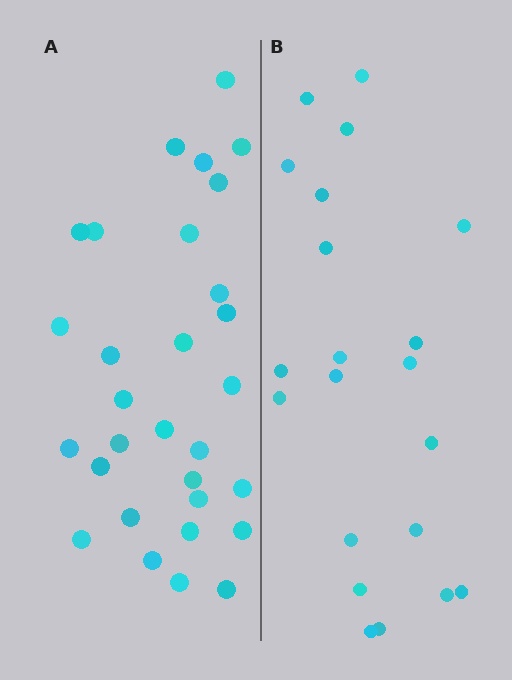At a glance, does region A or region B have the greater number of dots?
Region A (the left region) has more dots.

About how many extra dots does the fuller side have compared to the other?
Region A has roughly 8 or so more dots than region B.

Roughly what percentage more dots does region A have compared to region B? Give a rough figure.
About 45% more.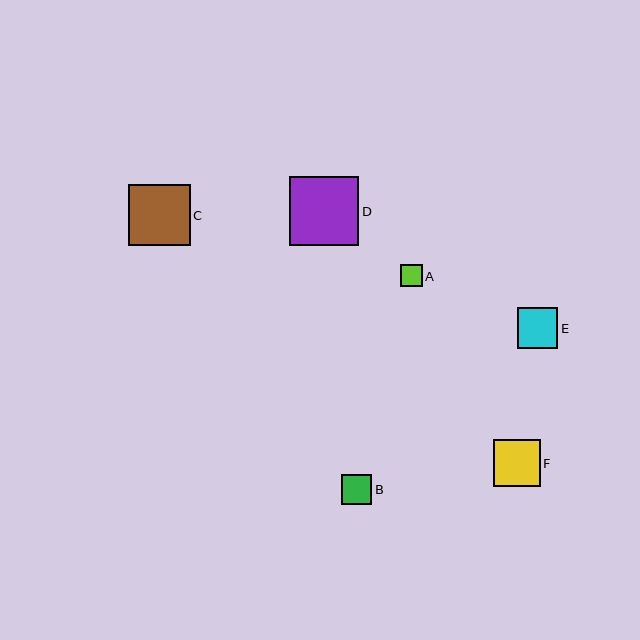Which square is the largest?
Square D is the largest with a size of approximately 69 pixels.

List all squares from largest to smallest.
From largest to smallest: D, C, F, E, B, A.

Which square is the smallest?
Square A is the smallest with a size of approximately 22 pixels.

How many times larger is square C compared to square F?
Square C is approximately 1.3 times the size of square F.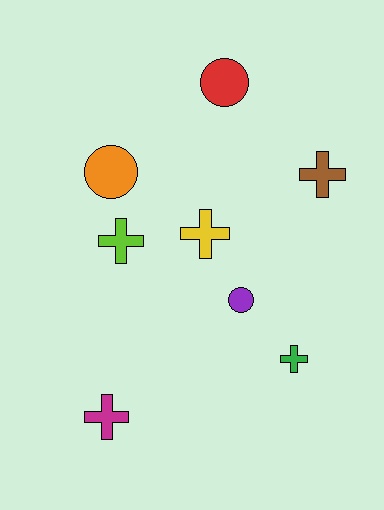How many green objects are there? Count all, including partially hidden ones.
There is 1 green object.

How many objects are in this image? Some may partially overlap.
There are 8 objects.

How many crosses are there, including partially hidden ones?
There are 5 crosses.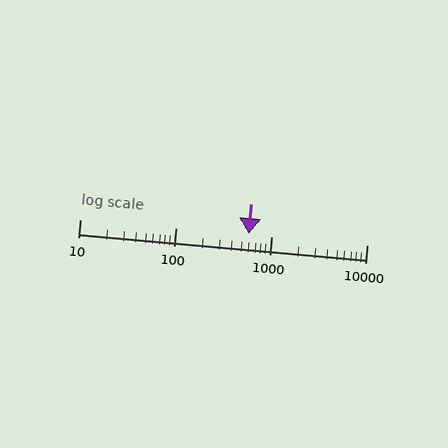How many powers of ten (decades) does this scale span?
The scale spans 3 decades, from 10 to 10000.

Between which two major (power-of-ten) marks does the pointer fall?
The pointer is between 100 and 1000.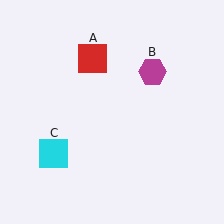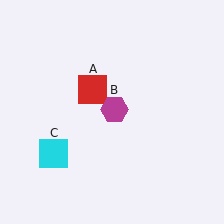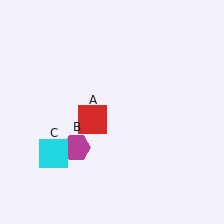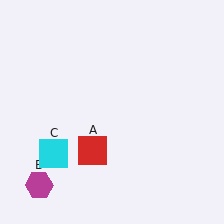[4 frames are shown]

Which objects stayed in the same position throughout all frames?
Cyan square (object C) remained stationary.